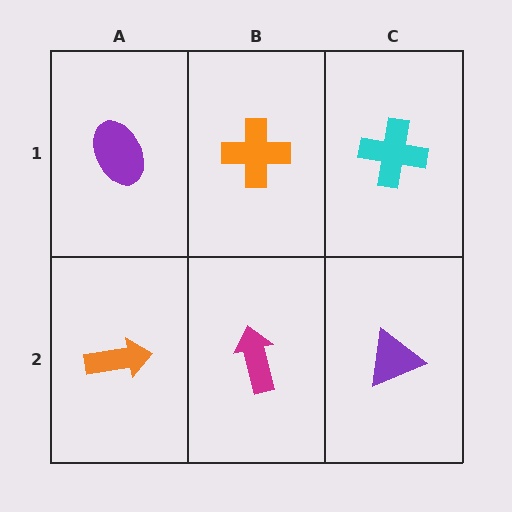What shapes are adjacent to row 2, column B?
An orange cross (row 1, column B), an orange arrow (row 2, column A), a purple triangle (row 2, column C).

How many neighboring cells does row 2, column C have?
2.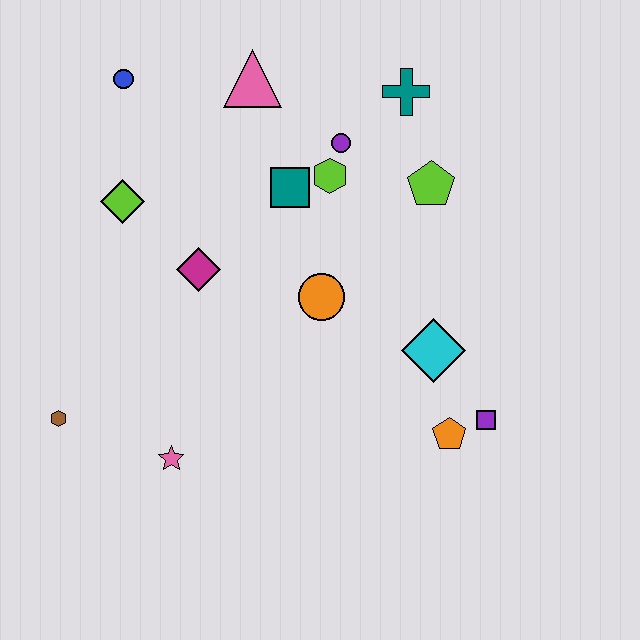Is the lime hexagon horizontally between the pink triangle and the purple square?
Yes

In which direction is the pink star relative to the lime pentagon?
The pink star is below the lime pentagon.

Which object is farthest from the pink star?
The teal cross is farthest from the pink star.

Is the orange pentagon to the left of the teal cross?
No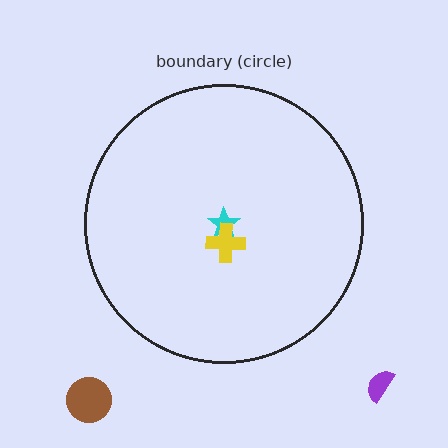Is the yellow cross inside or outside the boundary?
Inside.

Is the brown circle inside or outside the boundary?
Outside.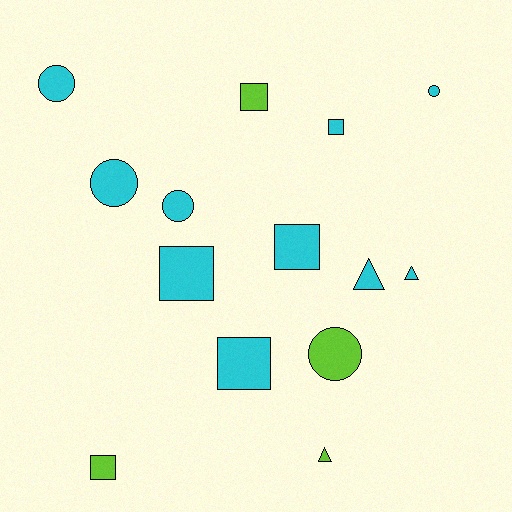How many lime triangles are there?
There is 1 lime triangle.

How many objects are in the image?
There are 14 objects.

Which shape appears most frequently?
Square, with 6 objects.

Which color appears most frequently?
Cyan, with 10 objects.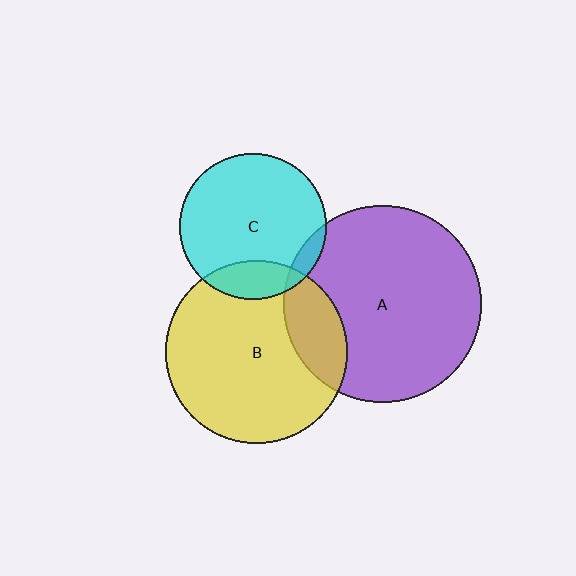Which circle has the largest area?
Circle A (purple).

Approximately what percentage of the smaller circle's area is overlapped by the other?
Approximately 5%.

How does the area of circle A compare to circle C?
Approximately 1.8 times.